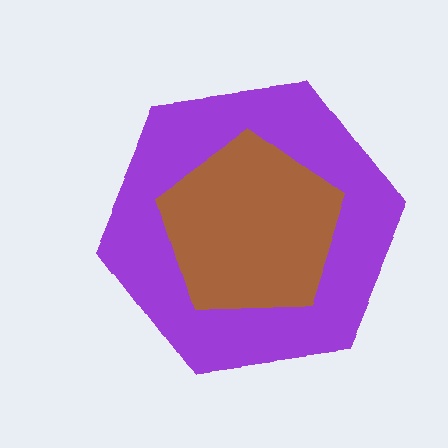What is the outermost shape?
The purple hexagon.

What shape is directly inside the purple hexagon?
The brown pentagon.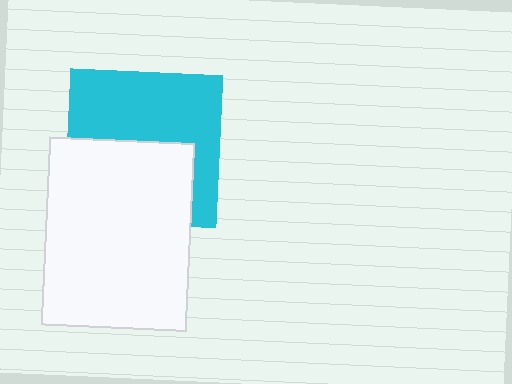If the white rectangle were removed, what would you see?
You would see the complete cyan square.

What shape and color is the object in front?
The object in front is a white rectangle.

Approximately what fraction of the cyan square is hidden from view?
Roughly 47% of the cyan square is hidden behind the white rectangle.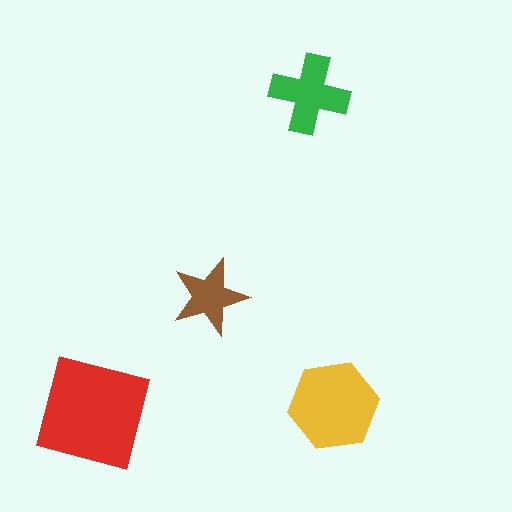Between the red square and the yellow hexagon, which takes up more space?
The red square.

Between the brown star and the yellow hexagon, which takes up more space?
The yellow hexagon.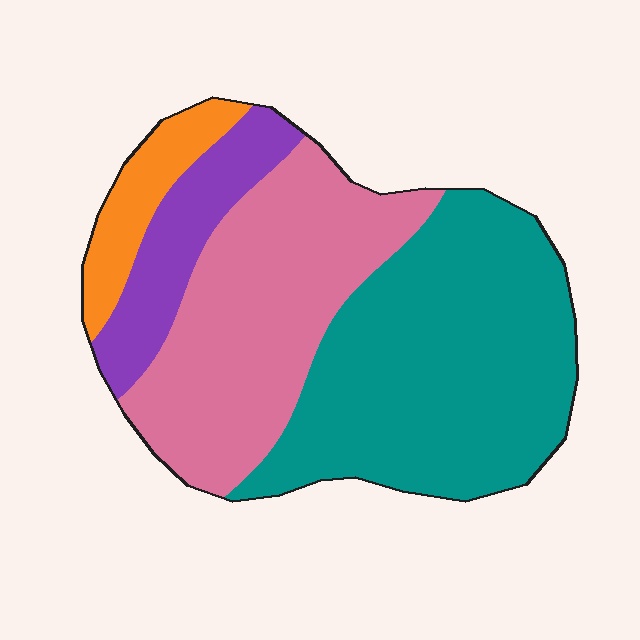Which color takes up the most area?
Teal, at roughly 45%.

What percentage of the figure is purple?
Purple takes up less than a quarter of the figure.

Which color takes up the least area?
Orange, at roughly 10%.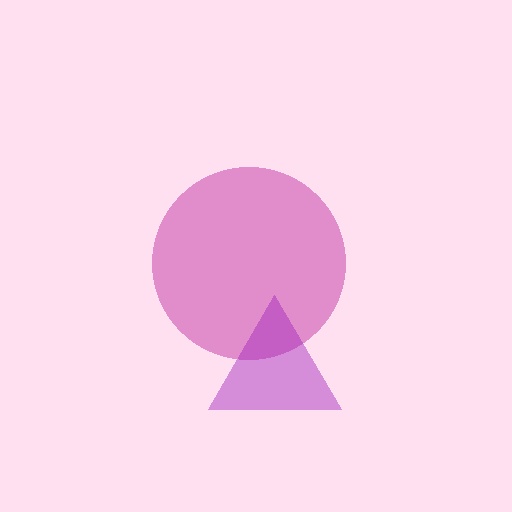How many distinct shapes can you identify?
There are 2 distinct shapes: a magenta circle, a purple triangle.